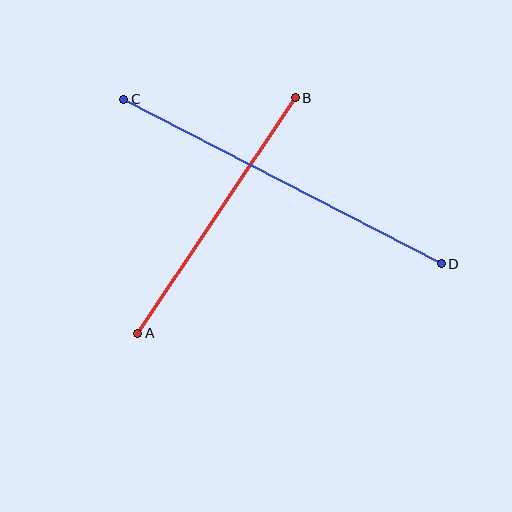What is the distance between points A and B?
The distance is approximately 284 pixels.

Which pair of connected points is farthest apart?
Points C and D are farthest apart.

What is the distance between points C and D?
The distance is approximately 358 pixels.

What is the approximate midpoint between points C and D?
The midpoint is at approximately (283, 181) pixels.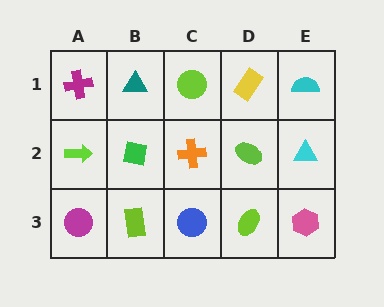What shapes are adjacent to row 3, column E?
A cyan triangle (row 2, column E), a lime ellipse (row 3, column D).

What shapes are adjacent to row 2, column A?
A magenta cross (row 1, column A), a magenta circle (row 3, column A), a green square (row 2, column B).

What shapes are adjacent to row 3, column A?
A lime arrow (row 2, column A), a lime rectangle (row 3, column B).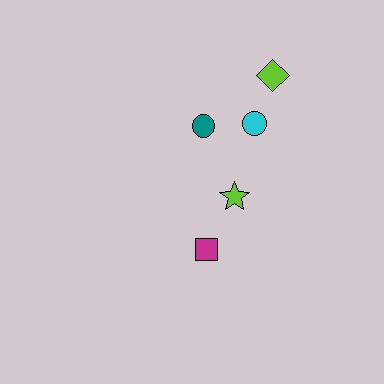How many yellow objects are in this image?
There are no yellow objects.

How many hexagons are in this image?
There are no hexagons.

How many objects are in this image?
There are 5 objects.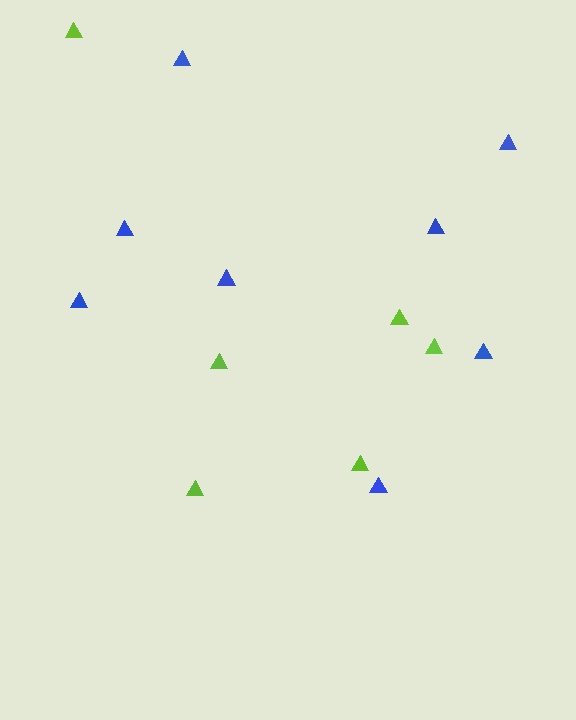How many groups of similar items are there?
There are 2 groups: one group of blue triangles (8) and one group of lime triangles (6).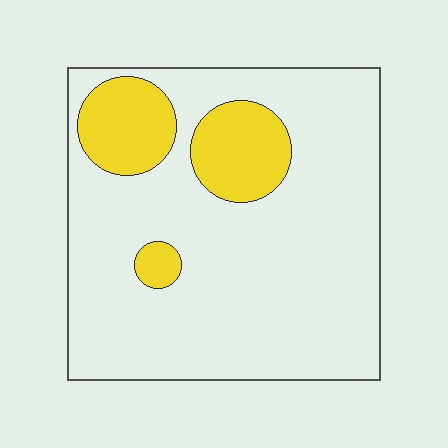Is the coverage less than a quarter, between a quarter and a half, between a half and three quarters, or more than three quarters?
Less than a quarter.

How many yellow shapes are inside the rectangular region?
3.